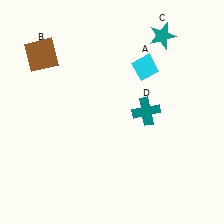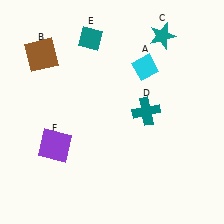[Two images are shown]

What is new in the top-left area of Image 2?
A teal diamond (E) was added in the top-left area of Image 2.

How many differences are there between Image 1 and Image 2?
There are 2 differences between the two images.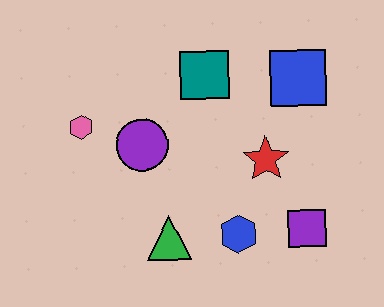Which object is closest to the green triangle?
The blue hexagon is closest to the green triangle.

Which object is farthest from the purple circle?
The purple square is farthest from the purple circle.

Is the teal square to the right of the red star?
No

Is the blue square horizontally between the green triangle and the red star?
No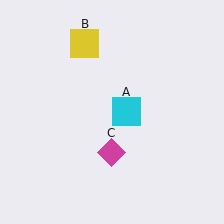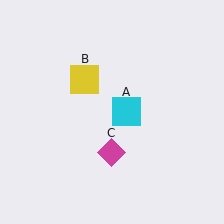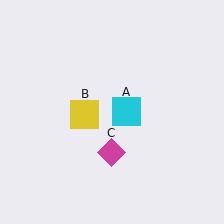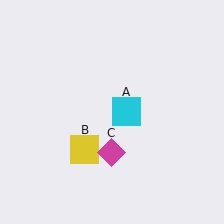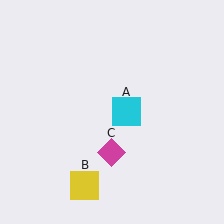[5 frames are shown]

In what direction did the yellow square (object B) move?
The yellow square (object B) moved down.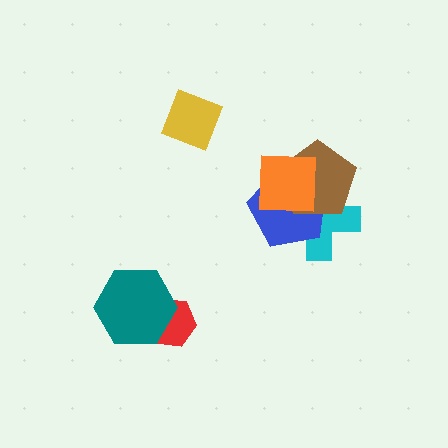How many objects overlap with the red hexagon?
1 object overlaps with the red hexagon.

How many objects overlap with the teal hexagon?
1 object overlaps with the teal hexagon.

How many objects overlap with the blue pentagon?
3 objects overlap with the blue pentagon.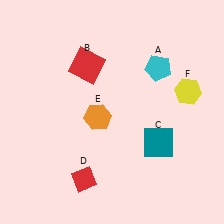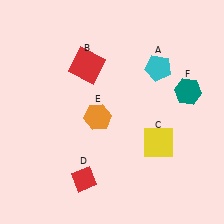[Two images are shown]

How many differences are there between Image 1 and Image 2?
There are 2 differences between the two images.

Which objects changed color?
C changed from teal to yellow. F changed from yellow to teal.